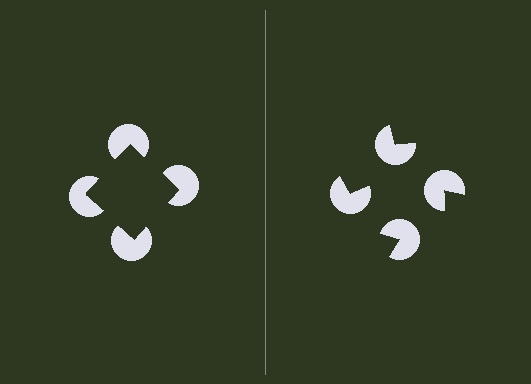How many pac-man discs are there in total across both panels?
8 — 4 on each side.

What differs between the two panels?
The pac-man discs are positioned identically on both sides; only the wedge orientations differ. On the left they align to a square; on the right they are misaligned.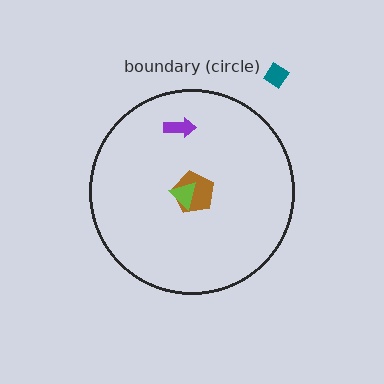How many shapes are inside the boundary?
3 inside, 1 outside.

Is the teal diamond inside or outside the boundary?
Outside.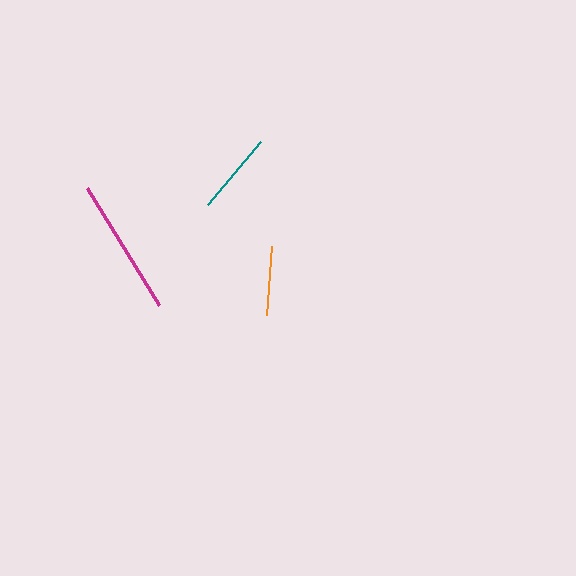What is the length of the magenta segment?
The magenta segment is approximately 137 pixels long.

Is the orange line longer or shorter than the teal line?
The teal line is longer than the orange line.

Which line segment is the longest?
The magenta line is the longest at approximately 137 pixels.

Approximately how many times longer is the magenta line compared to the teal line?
The magenta line is approximately 1.7 times the length of the teal line.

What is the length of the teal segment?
The teal segment is approximately 82 pixels long.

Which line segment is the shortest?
The orange line is the shortest at approximately 70 pixels.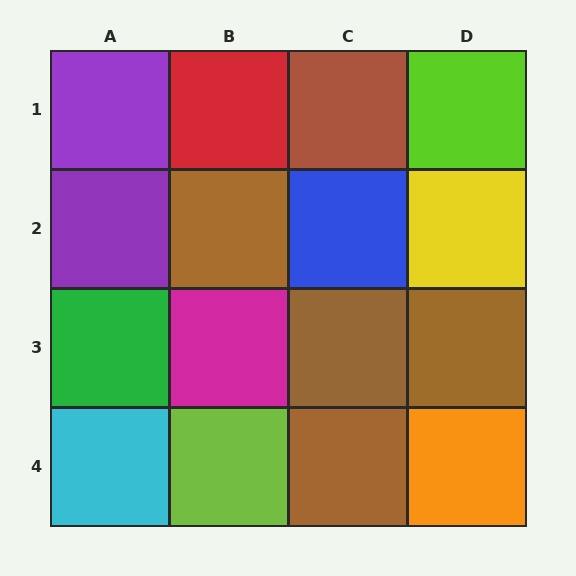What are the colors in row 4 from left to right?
Cyan, lime, brown, orange.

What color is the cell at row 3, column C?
Brown.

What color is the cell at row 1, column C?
Brown.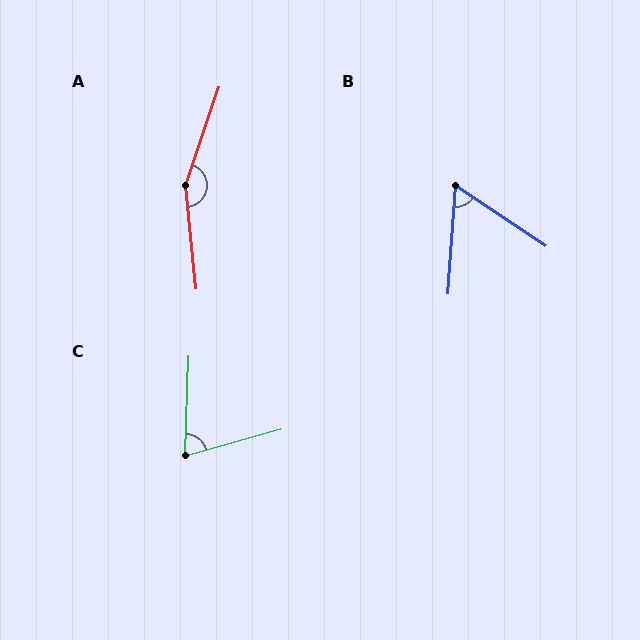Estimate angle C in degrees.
Approximately 73 degrees.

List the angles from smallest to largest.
B (60°), C (73°), A (156°).